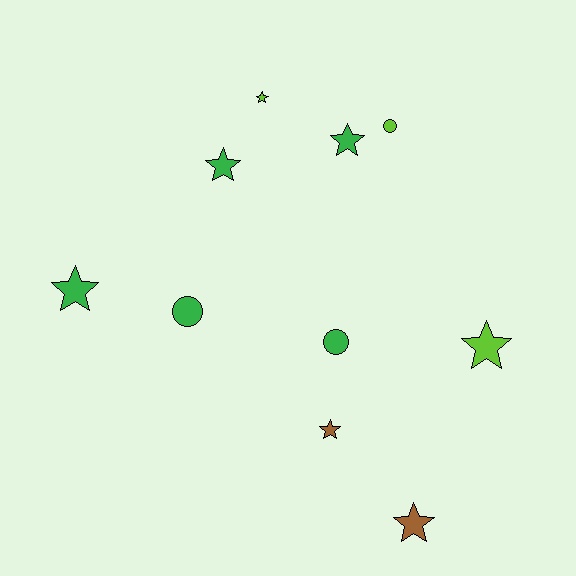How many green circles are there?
There are 2 green circles.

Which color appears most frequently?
Green, with 5 objects.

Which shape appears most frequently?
Star, with 7 objects.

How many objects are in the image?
There are 10 objects.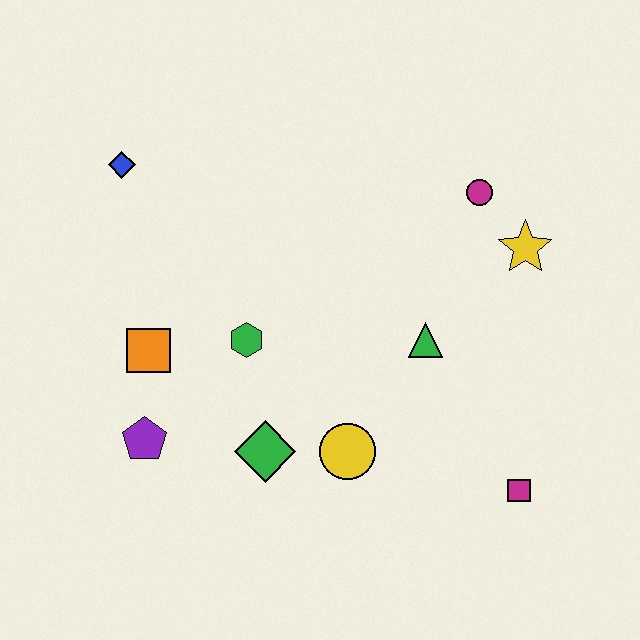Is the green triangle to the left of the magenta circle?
Yes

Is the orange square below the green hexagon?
Yes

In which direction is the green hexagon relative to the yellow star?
The green hexagon is to the left of the yellow star.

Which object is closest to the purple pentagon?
The orange square is closest to the purple pentagon.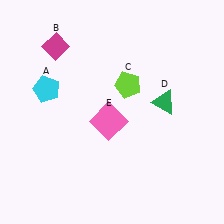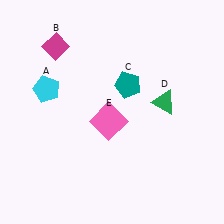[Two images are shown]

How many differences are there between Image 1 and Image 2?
There is 1 difference between the two images.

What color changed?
The pentagon (C) changed from lime in Image 1 to teal in Image 2.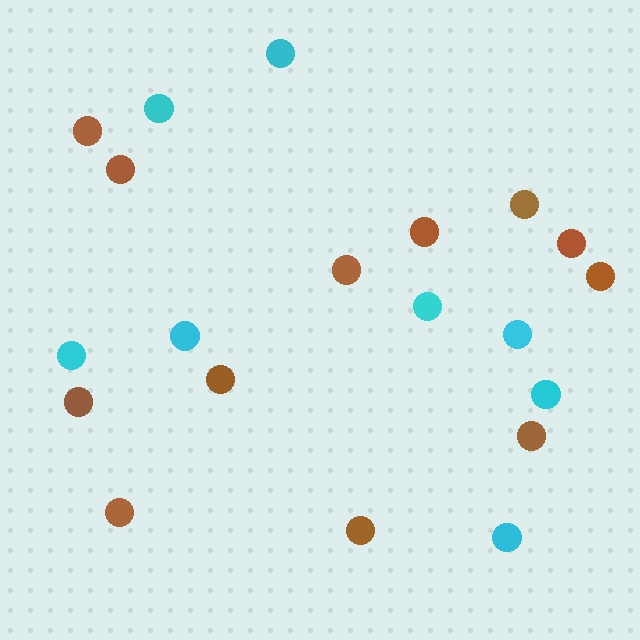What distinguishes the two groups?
There are 2 groups: one group of brown circles (12) and one group of cyan circles (8).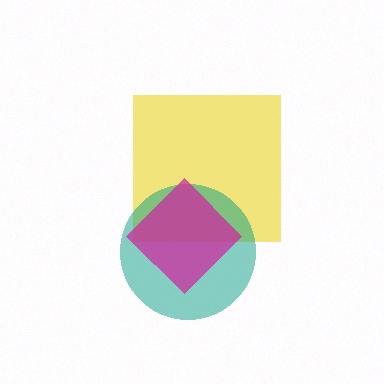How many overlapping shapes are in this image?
There are 3 overlapping shapes in the image.